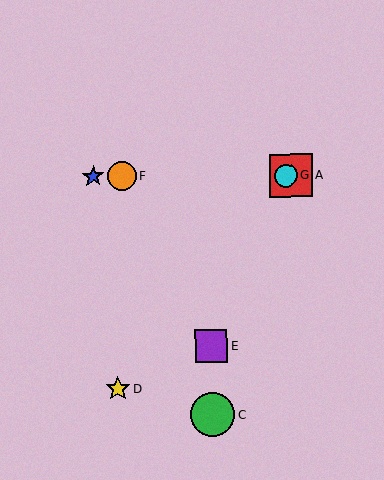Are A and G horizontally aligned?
Yes, both are at y≈175.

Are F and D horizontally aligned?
No, F is at y≈176 and D is at y≈389.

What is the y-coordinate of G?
Object G is at y≈175.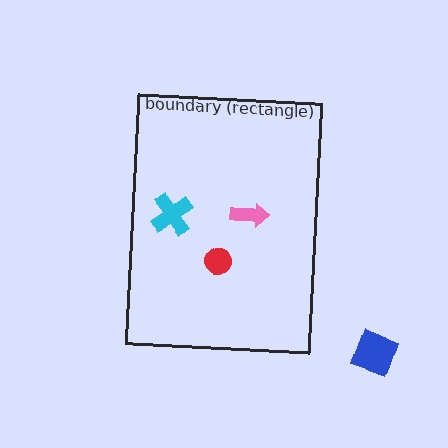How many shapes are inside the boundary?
3 inside, 1 outside.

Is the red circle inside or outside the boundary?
Inside.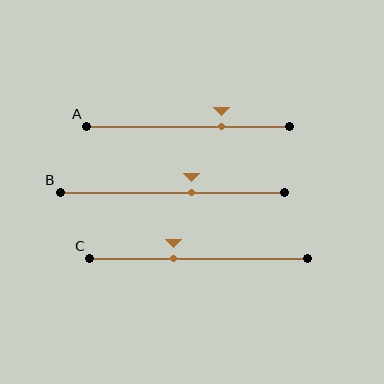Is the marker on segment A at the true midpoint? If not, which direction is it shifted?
No, the marker on segment A is shifted to the right by about 17% of the segment length.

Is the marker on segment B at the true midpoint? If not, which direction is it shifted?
No, the marker on segment B is shifted to the right by about 9% of the segment length.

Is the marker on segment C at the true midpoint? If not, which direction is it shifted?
No, the marker on segment C is shifted to the left by about 12% of the segment length.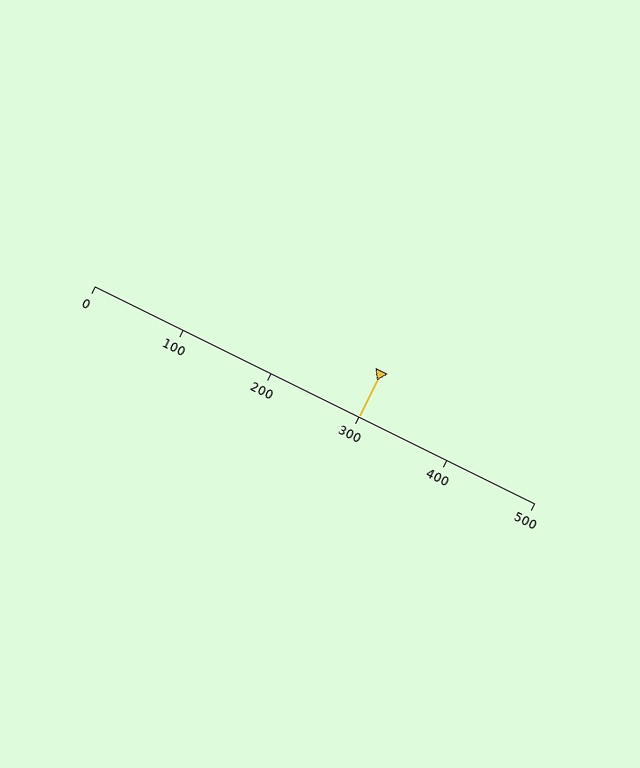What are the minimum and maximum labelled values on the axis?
The axis runs from 0 to 500.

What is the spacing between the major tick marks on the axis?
The major ticks are spaced 100 apart.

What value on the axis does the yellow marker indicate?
The marker indicates approximately 300.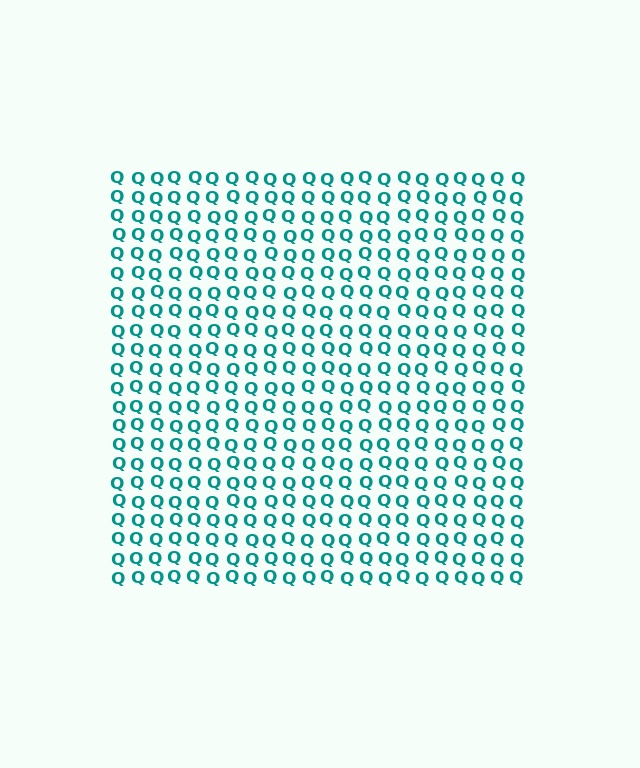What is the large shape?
The large shape is a square.